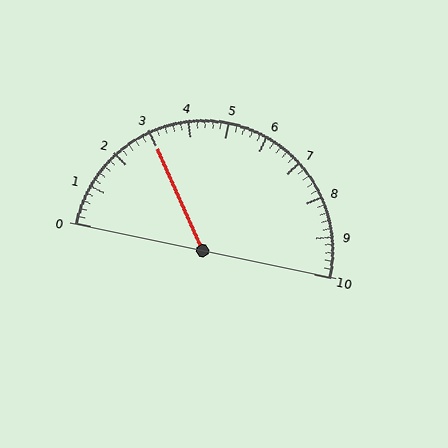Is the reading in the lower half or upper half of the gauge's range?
The reading is in the lower half of the range (0 to 10).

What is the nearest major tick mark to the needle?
The nearest major tick mark is 3.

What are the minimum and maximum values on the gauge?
The gauge ranges from 0 to 10.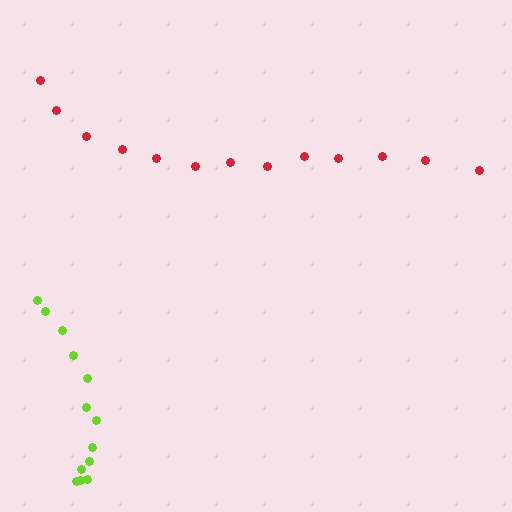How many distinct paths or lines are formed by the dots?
There are 2 distinct paths.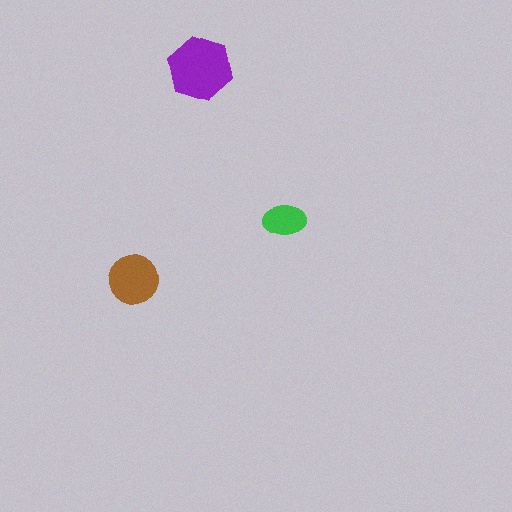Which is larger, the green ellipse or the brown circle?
The brown circle.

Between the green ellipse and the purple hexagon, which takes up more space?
The purple hexagon.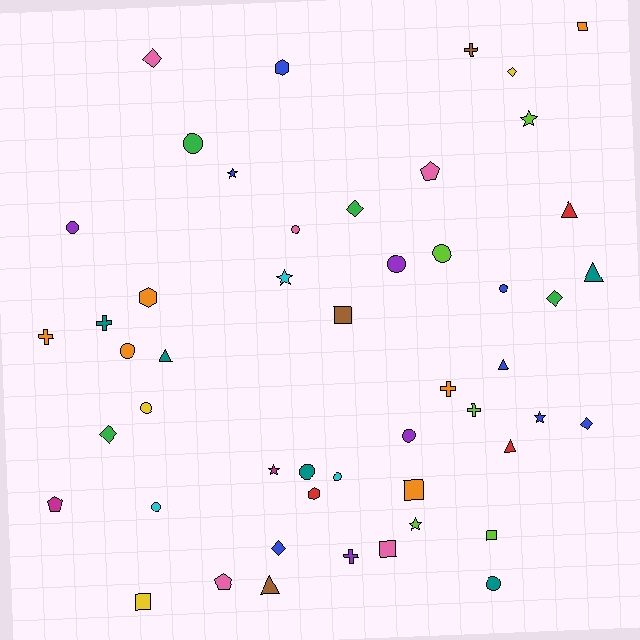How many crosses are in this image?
There are 6 crosses.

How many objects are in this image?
There are 50 objects.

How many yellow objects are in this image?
There are 3 yellow objects.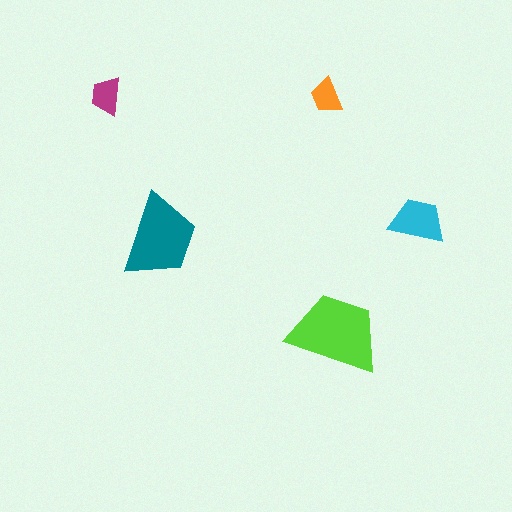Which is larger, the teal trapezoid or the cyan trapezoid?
The teal one.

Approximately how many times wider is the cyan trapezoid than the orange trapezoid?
About 1.5 times wider.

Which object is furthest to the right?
The cyan trapezoid is rightmost.